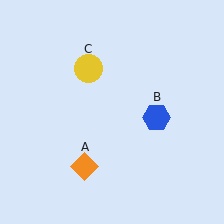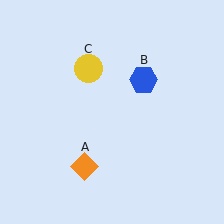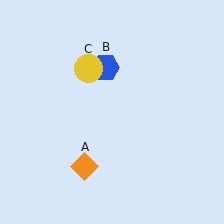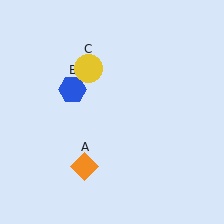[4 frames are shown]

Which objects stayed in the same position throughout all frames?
Orange diamond (object A) and yellow circle (object C) remained stationary.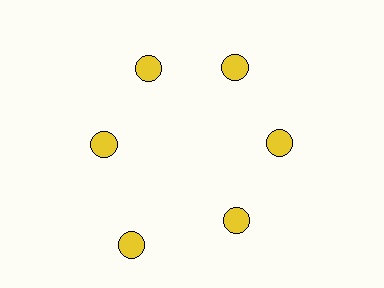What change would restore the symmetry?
The symmetry would be restored by moving it inward, back onto the ring so that all 6 circles sit at equal angles and equal distance from the center.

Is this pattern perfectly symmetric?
No. The 6 yellow circles are arranged in a ring, but one element near the 7 o'clock position is pushed outward from the center, breaking the 6-fold rotational symmetry.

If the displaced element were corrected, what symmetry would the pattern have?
It would have 6-fold rotational symmetry — the pattern would map onto itself every 60 degrees.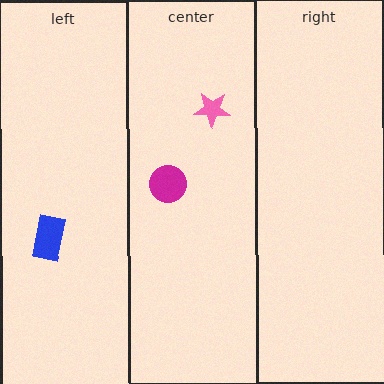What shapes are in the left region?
The blue rectangle.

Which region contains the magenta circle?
The center region.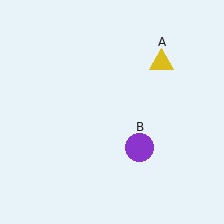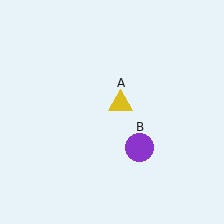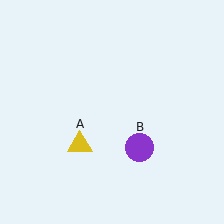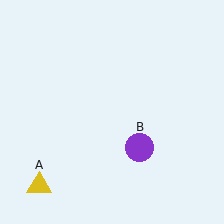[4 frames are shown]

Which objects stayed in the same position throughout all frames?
Purple circle (object B) remained stationary.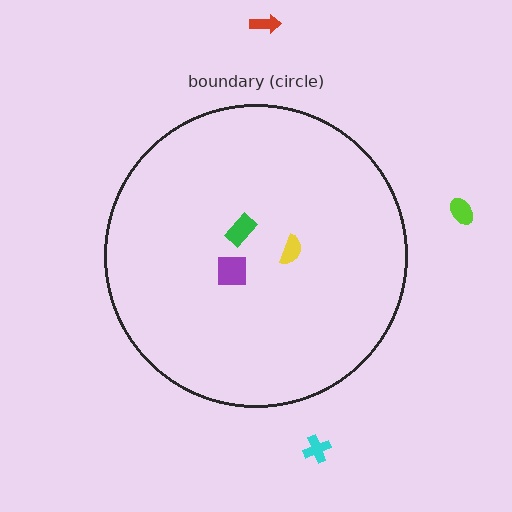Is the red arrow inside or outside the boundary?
Outside.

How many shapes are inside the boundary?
3 inside, 3 outside.